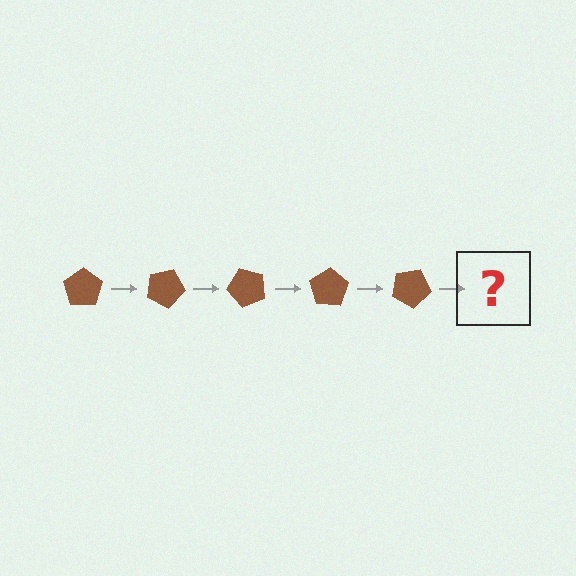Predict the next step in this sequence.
The next step is a brown pentagon rotated 125 degrees.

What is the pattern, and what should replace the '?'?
The pattern is that the pentagon rotates 25 degrees each step. The '?' should be a brown pentagon rotated 125 degrees.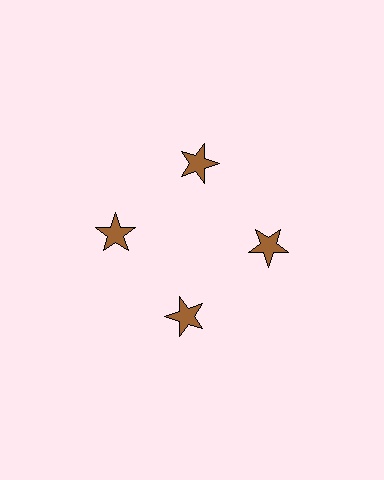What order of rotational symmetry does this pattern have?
This pattern has 4-fold rotational symmetry.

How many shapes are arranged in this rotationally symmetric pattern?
There are 4 shapes, arranged in 4 groups of 1.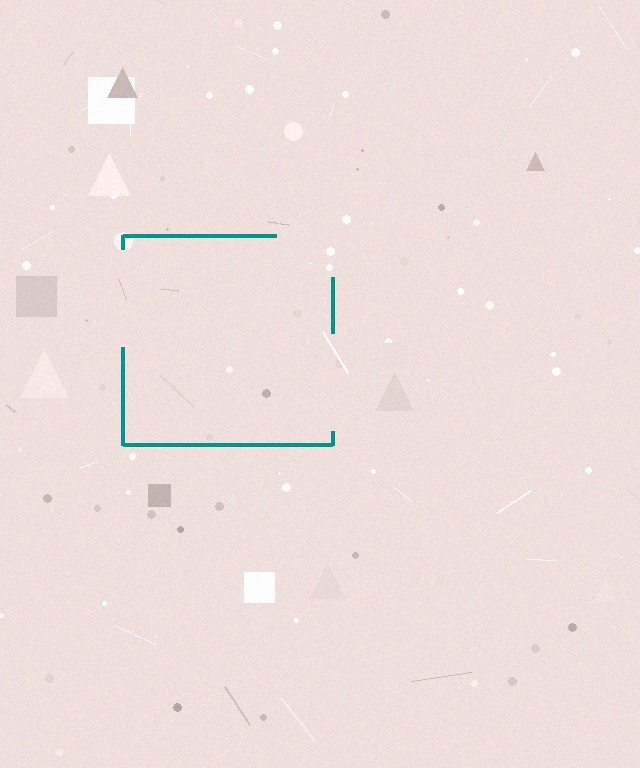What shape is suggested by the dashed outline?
The dashed outline suggests a square.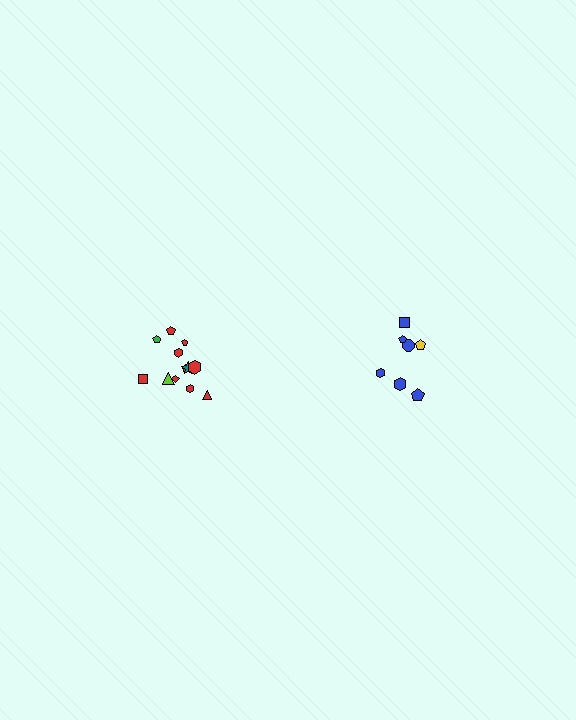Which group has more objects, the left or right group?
The left group.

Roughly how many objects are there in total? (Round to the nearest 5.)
Roughly 20 objects in total.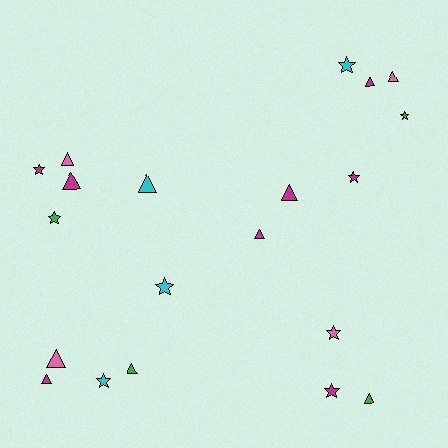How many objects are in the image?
There are 20 objects.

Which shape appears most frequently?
Triangle, with 11 objects.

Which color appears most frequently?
Magenta, with 8 objects.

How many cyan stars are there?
There are 3 cyan stars.